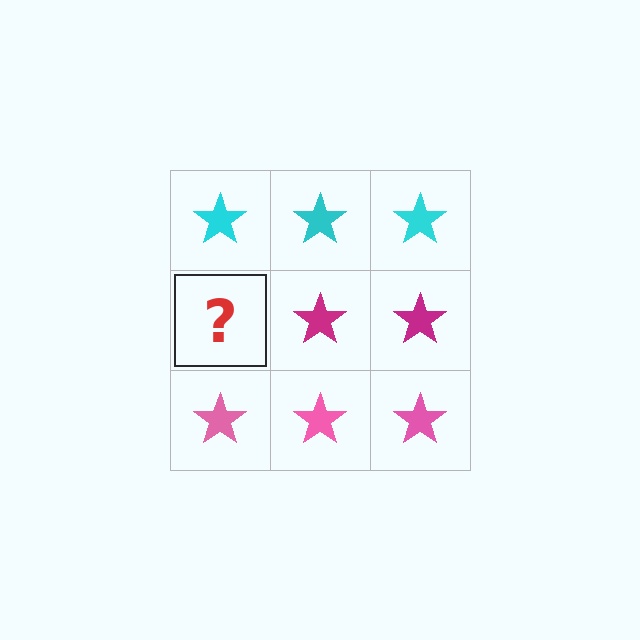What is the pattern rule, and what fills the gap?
The rule is that each row has a consistent color. The gap should be filled with a magenta star.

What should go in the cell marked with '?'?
The missing cell should contain a magenta star.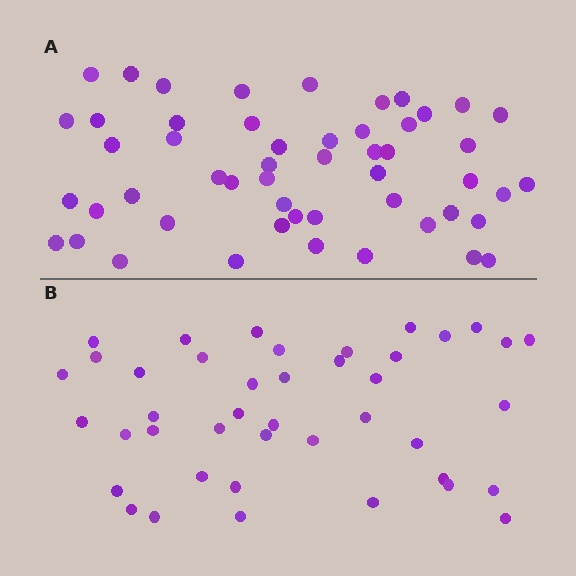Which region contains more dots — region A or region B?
Region A (the top region) has more dots.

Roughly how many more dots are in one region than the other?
Region A has roughly 10 or so more dots than region B.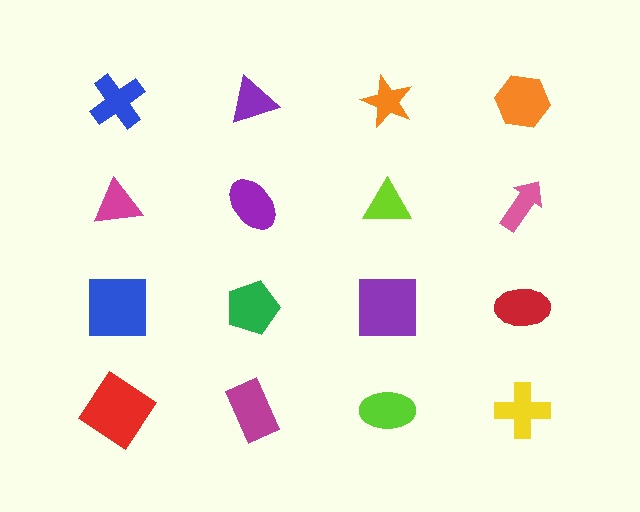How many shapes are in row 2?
4 shapes.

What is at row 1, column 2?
A purple triangle.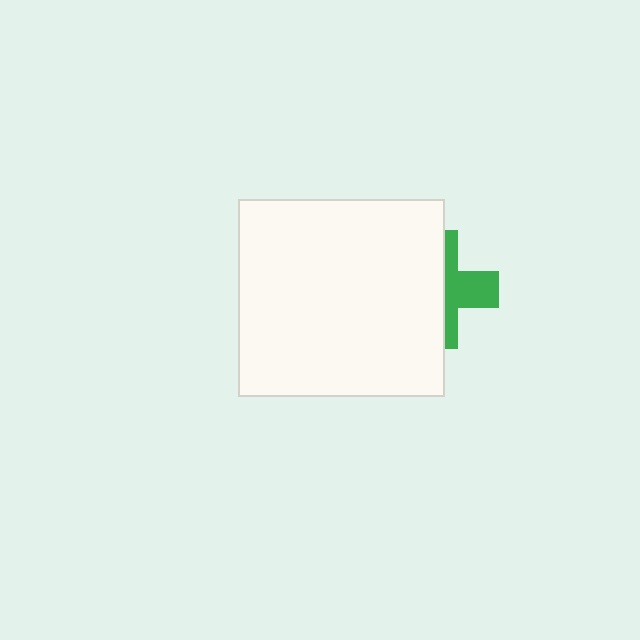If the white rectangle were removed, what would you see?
You would see the complete green cross.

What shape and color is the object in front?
The object in front is a white rectangle.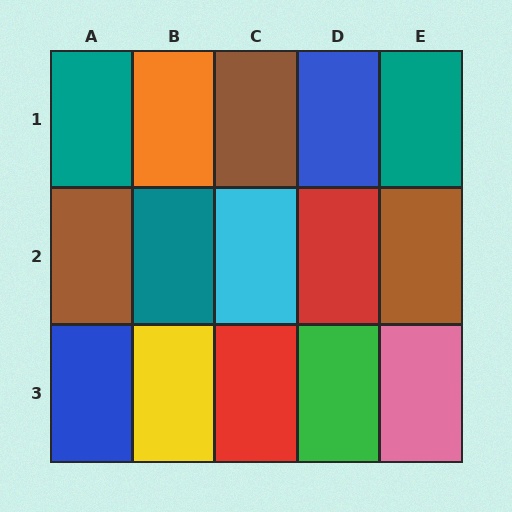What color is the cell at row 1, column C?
Brown.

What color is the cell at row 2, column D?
Red.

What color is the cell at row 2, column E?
Brown.